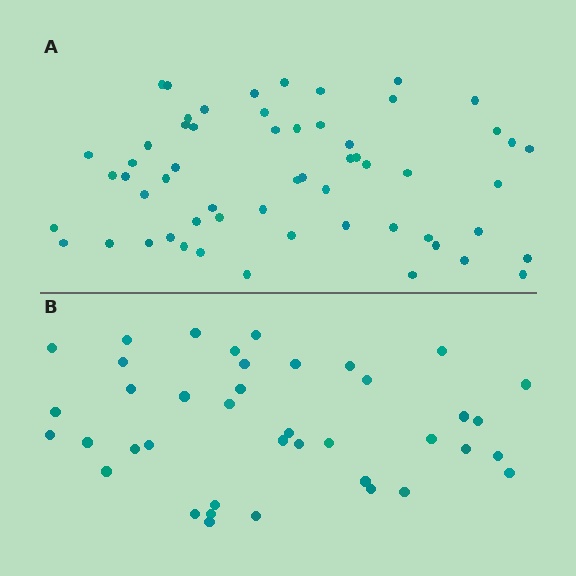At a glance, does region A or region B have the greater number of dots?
Region A (the top region) has more dots.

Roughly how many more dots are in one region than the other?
Region A has approximately 20 more dots than region B.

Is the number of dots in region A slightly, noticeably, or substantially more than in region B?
Region A has substantially more. The ratio is roughly 1.4 to 1.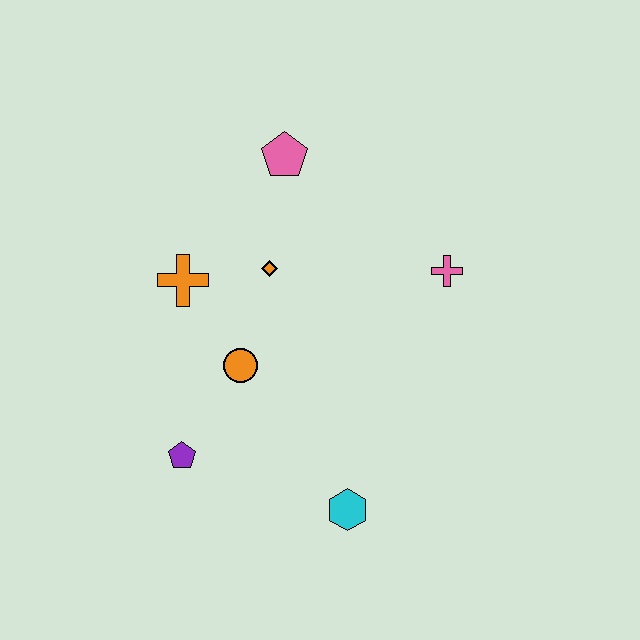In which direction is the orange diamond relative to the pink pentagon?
The orange diamond is below the pink pentagon.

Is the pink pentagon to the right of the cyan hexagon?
No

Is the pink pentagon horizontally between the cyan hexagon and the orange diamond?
Yes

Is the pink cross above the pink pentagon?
No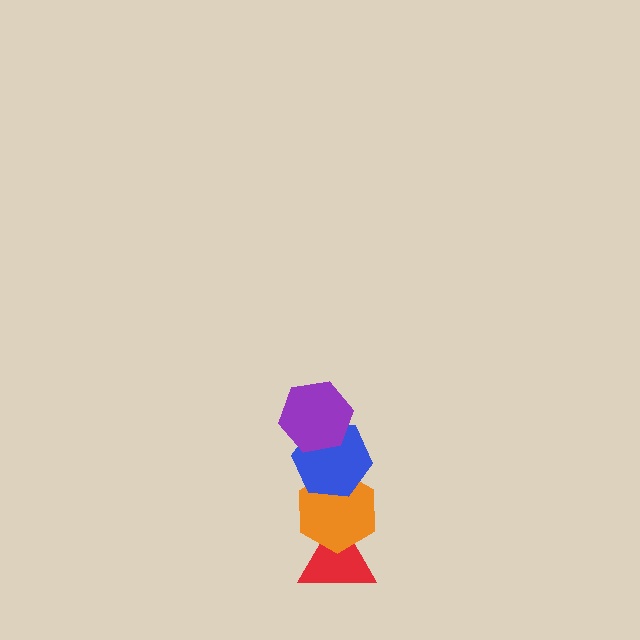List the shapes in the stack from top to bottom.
From top to bottom: the purple hexagon, the blue hexagon, the orange hexagon, the red triangle.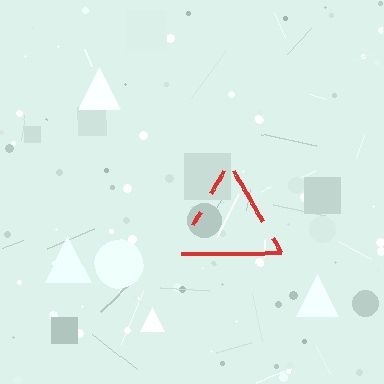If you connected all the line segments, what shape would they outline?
They would outline a triangle.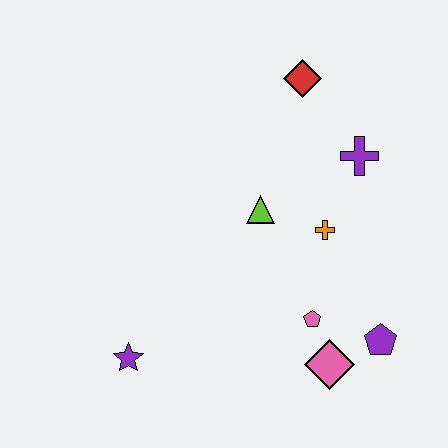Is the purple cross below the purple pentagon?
No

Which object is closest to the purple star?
The pink pentagon is closest to the purple star.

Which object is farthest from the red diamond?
The purple star is farthest from the red diamond.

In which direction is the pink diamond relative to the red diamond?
The pink diamond is below the red diamond.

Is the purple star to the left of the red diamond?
Yes